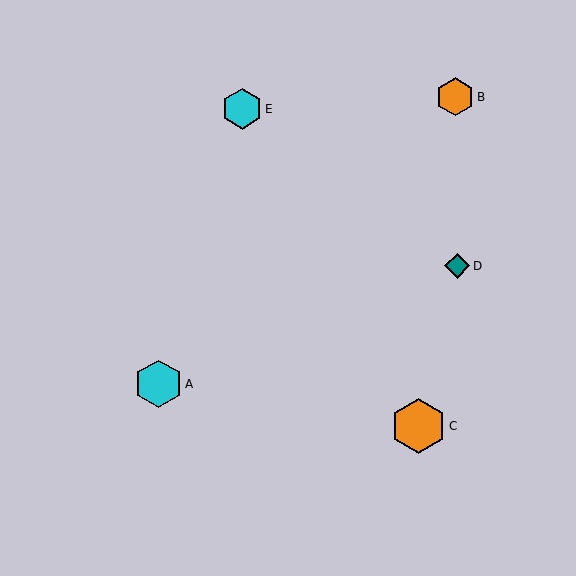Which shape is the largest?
The orange hexagon (labeled C) is the largest.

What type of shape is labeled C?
Shape C is an orange hexagon.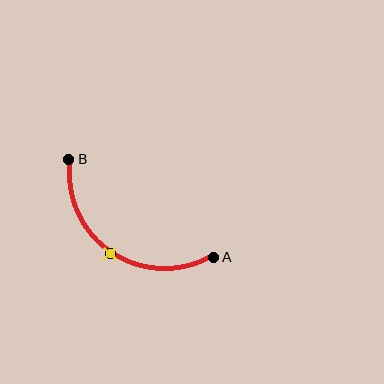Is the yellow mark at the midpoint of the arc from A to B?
Yes. The yellow mark lies on the arc at equal arc-length from both A and B — it is the arc midpoint.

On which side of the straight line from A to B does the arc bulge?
The arc bulges below and to the left of the straight line connecting A and B.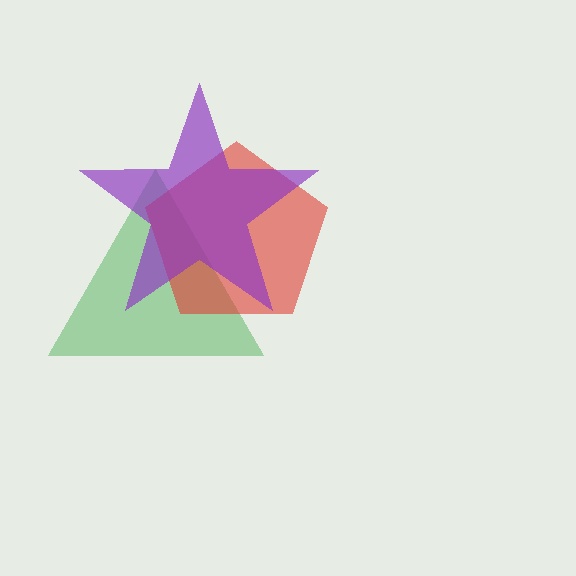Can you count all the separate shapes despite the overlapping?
Yes, there are 3 separate shapes.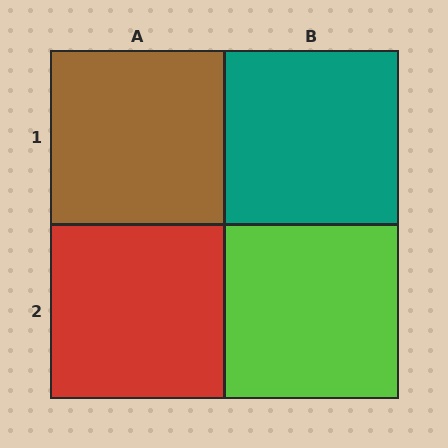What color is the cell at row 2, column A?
Red.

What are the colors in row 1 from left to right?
Brown, teal.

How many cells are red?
1 cell is red.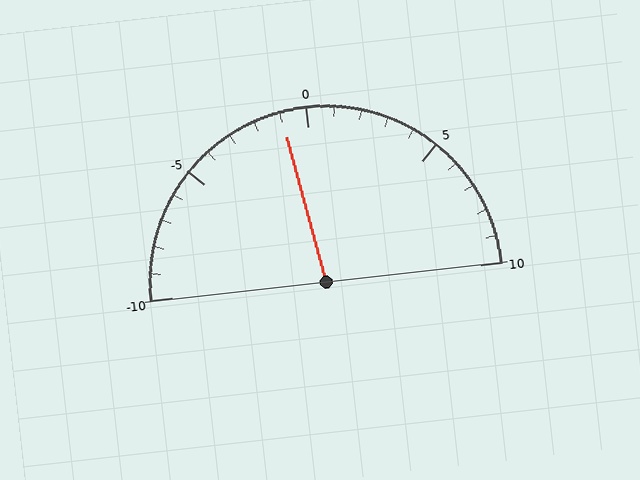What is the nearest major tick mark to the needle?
The nearest major tick mark is 0.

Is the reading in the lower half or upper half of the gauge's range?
The reading is in the lower half of the range (-10 to 10).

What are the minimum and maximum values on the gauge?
The gauge ranges from -10 to 10.